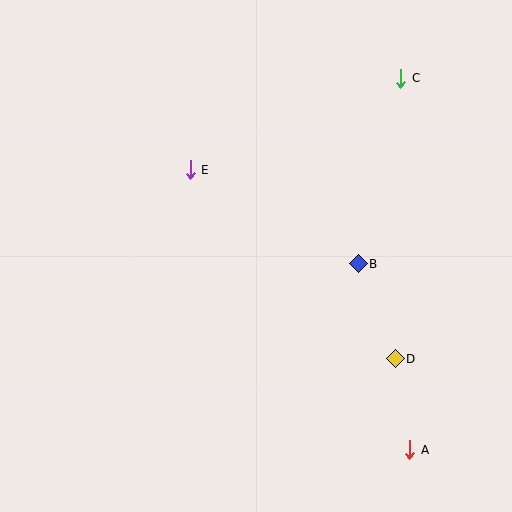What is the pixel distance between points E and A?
The distance between E and A is 356 pixels.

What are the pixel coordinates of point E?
Point E is at (190, 170).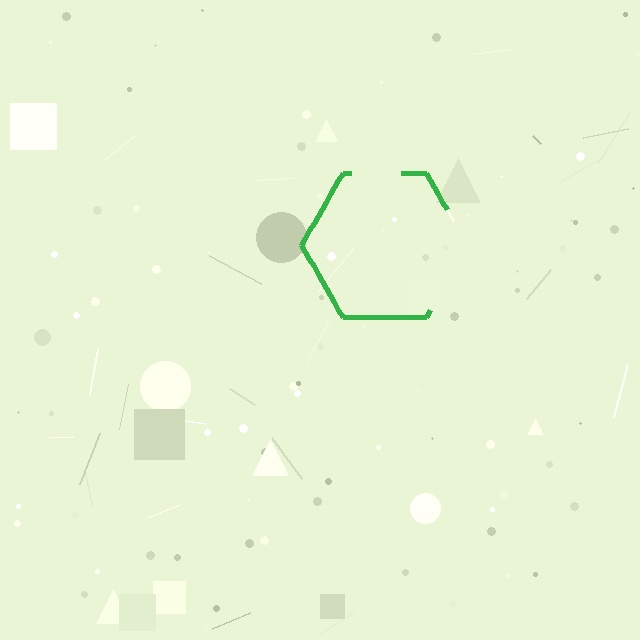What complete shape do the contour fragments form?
The contour fragments form a hexagon.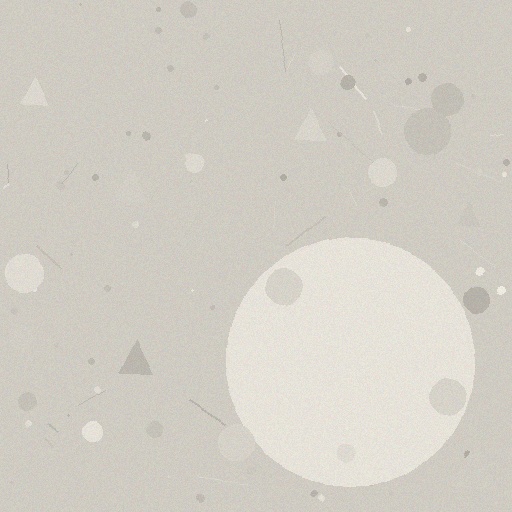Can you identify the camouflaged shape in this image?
The camouflaged shape is a circle.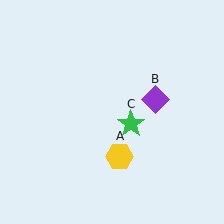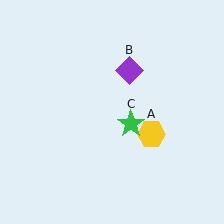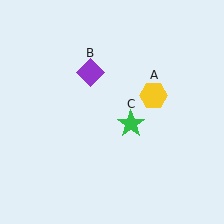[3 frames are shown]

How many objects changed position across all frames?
2 objects changed position: yellow hexagon (object A), purple diamond (object B).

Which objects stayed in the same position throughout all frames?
Green star (object C) remained stationary.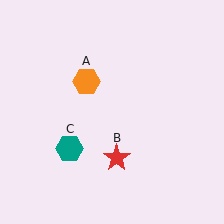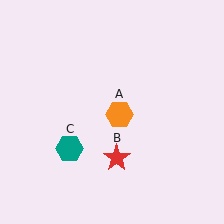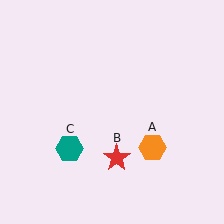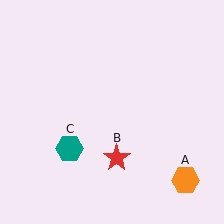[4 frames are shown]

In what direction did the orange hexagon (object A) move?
The orange hexagon (object A) moved down and to the right.